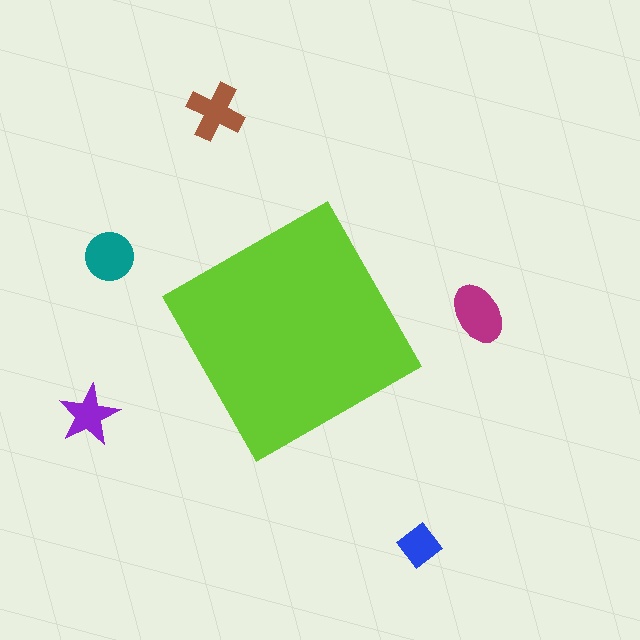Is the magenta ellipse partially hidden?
No, the magenta ellipse is fully visible.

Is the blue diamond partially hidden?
No, the blue diamond is fully visible.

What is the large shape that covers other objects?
A lime square.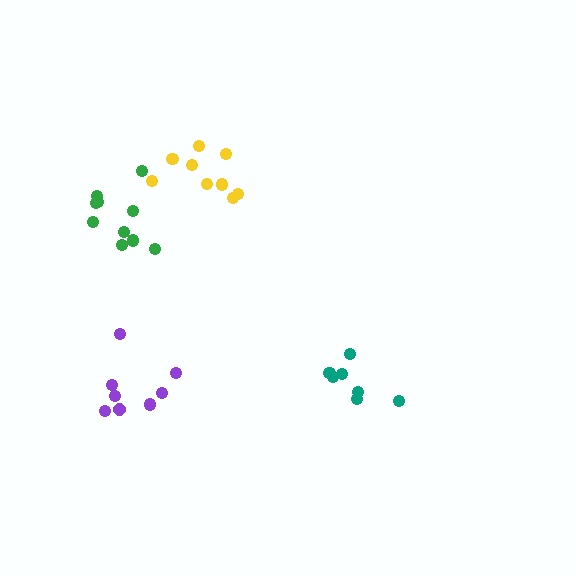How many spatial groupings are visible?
There are 4 spatial groupings.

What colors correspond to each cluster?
The clusters are colored: teal, yellow, purple, green.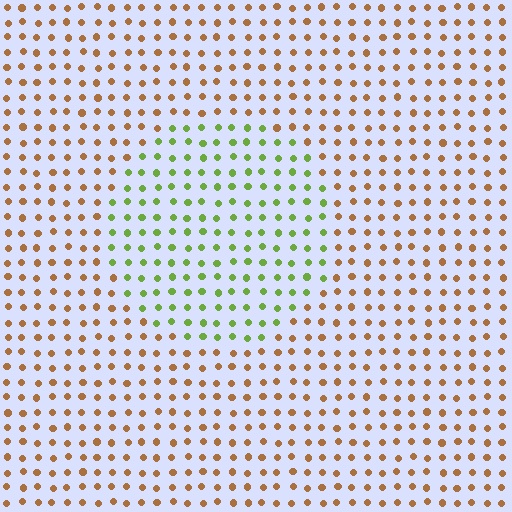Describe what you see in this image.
The image is filled with small brown elements in a uniform arrangement. A circle-shaped region is visible where the elements are tinted to a slightly different hue, forming a subtle color boundary.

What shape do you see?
I see a circle.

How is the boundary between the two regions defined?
The boundary is defined purely by a slight shift in hue (about 66 degrees). Spacing, size, and orientation are identical on both sides.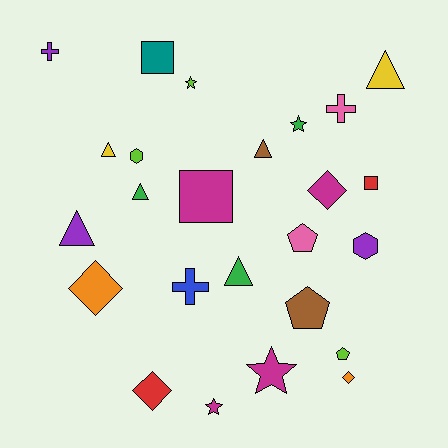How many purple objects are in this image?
There are 3 purple objects.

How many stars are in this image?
There are 4 stars.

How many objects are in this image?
There are 25 objects.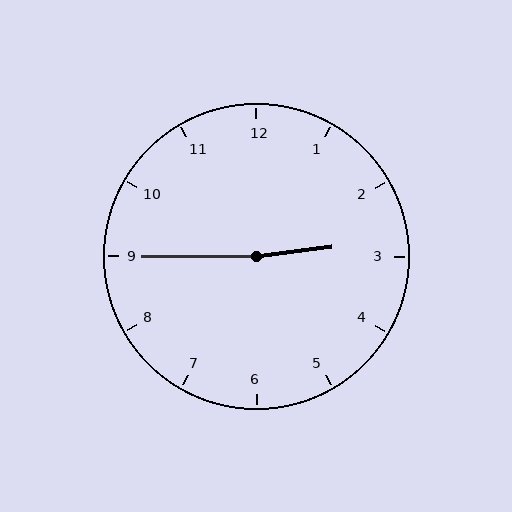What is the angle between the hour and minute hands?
Approximately 172 degrees.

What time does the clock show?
2:45.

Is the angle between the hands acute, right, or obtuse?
It is obtuse.